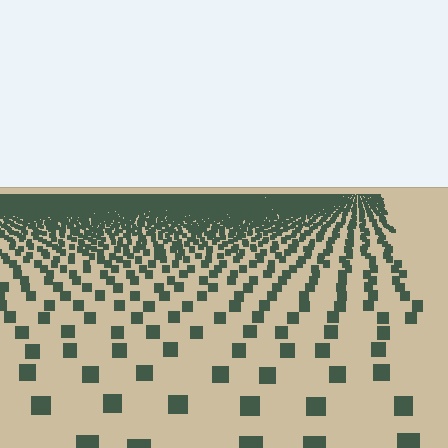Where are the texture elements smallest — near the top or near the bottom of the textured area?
Near the top.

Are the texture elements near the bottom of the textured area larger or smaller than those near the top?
Larger. Near the bottom, elements are closer to the viewer and appear at a bigger on-screen size.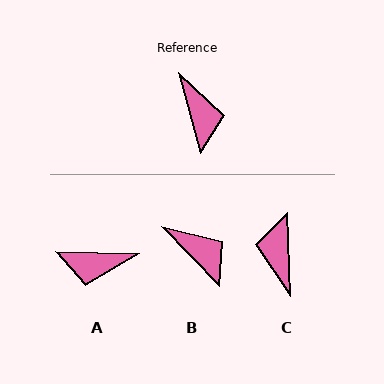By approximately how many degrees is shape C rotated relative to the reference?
Approximately 167 degrees counter-clockwise.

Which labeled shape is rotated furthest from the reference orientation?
C, about 167 degrees away.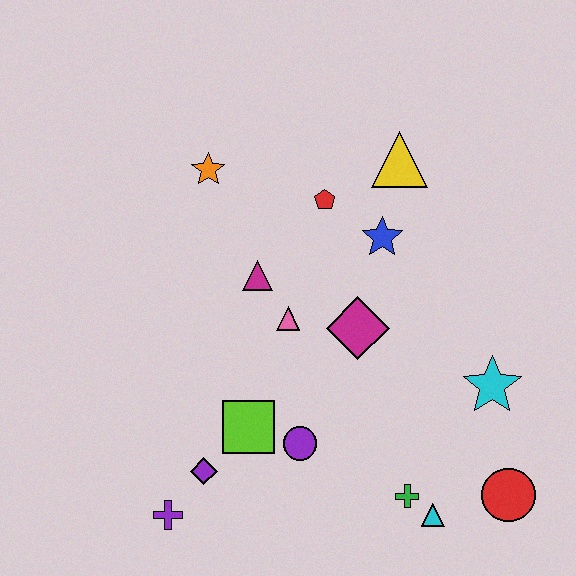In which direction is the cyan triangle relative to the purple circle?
The cyan triangle is to the right of the purple circle.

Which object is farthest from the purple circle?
The yellow triangle is farthest from the purple circle.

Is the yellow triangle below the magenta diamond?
No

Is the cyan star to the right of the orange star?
Yes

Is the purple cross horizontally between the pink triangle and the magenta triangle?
No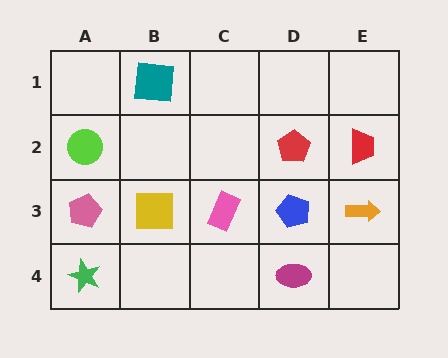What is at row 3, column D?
A blue pentagon.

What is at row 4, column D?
A magenta ellipse.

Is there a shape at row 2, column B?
No, that cell is empty.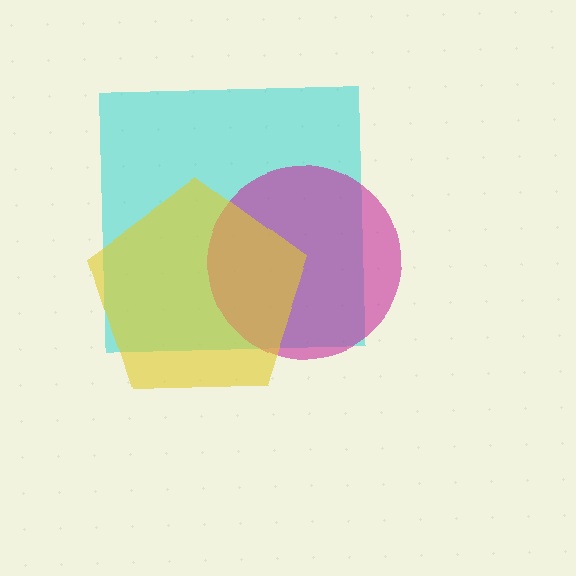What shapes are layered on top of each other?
The layered shapes are: a cyan square, a magenta circle, a yellow pentagon.